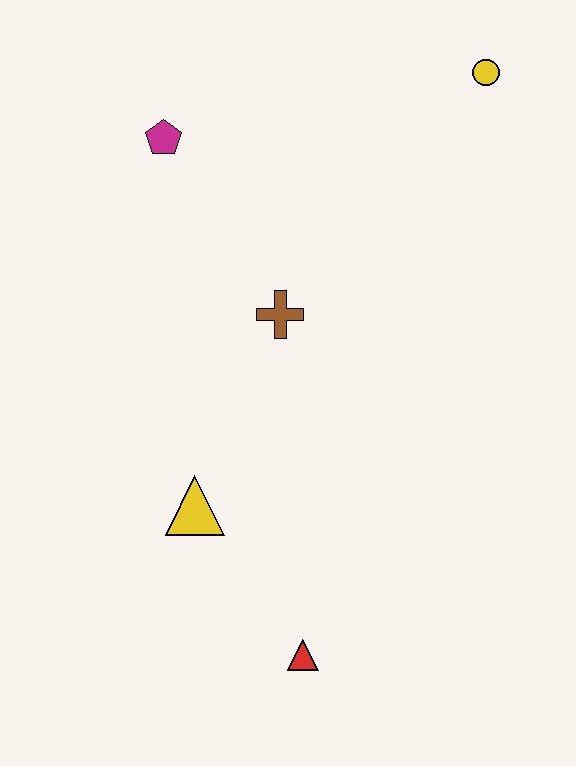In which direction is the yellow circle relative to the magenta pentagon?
The yellow circle is to the right of the magenta pentagon.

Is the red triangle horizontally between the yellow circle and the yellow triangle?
Yes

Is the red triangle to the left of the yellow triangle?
No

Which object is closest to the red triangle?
The yellow triangle is closest to the red triangle.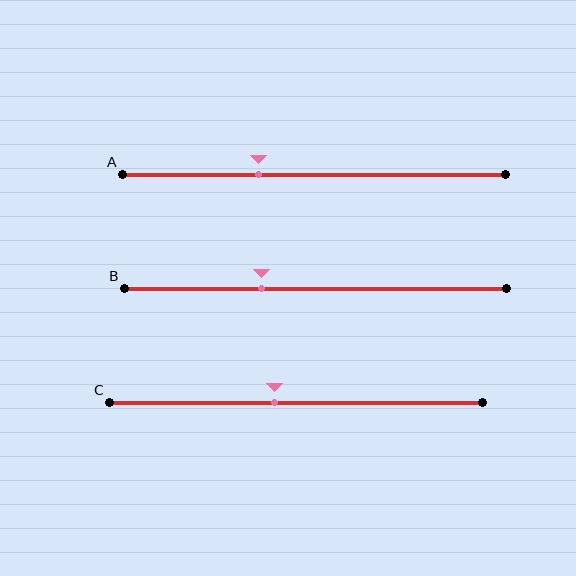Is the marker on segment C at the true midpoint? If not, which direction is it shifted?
No, the marker on segment C is shifted to the left by about 6% of the segment length.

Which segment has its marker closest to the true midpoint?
Segment C has its marker closest to the true midpoint.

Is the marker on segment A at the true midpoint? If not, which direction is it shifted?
No, the marker on segment A is shifted to the left by about 14% of the segment length.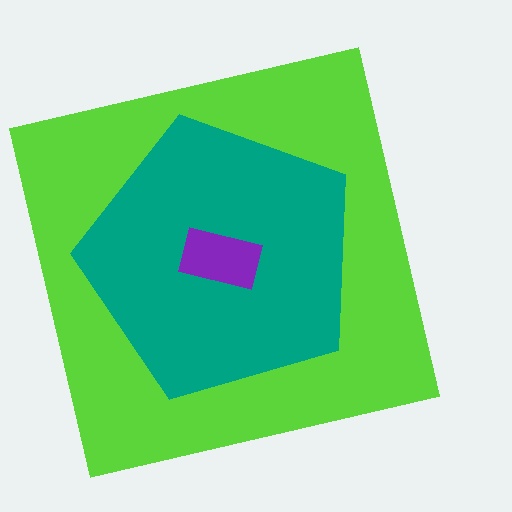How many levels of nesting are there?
3.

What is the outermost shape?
The lime square.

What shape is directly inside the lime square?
The teal pentagon.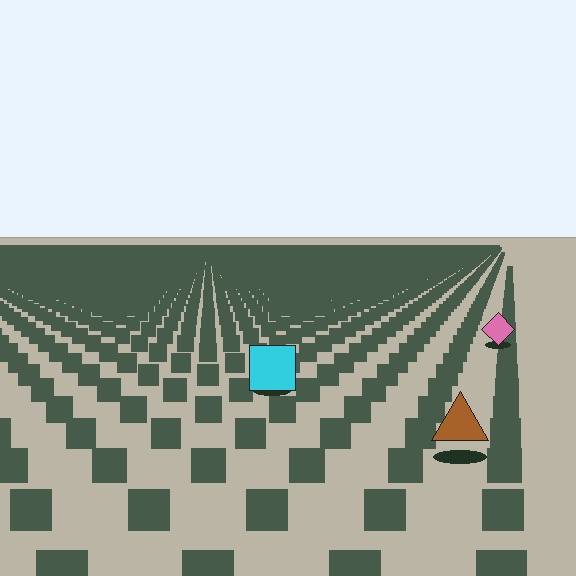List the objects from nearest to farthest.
From nearest to farthest: the brown triangle, the cyan square, the pink diamond.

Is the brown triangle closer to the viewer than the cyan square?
Yes. The brown triangle is closer — you can tell from the texture gradient: the ground texture is coarser near it.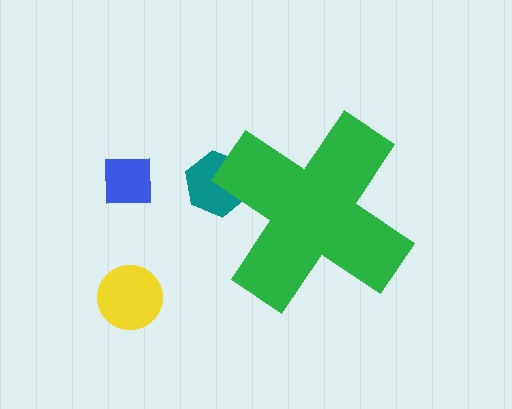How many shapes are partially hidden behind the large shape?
1 shape is partially hidden.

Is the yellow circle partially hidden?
No, the yellow circle is fully visible.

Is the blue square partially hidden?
No, the blue square is fully visible.